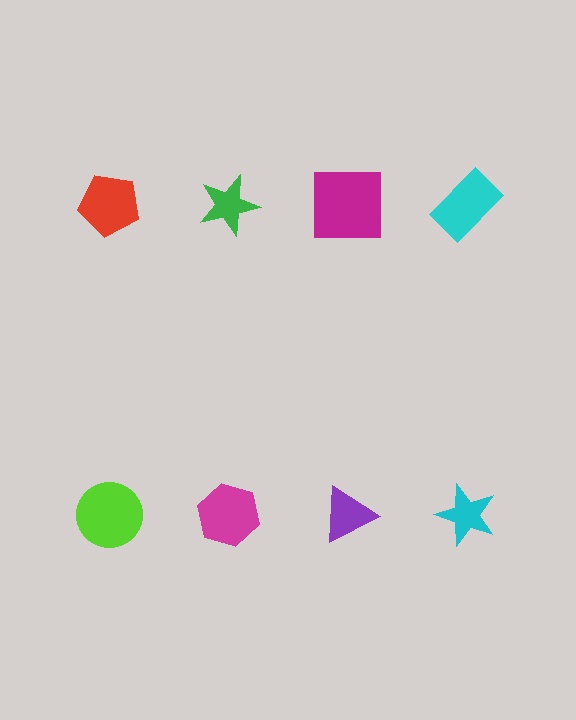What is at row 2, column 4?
A cyan star.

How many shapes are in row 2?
4 shapes.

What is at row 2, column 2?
A magenta hexagon.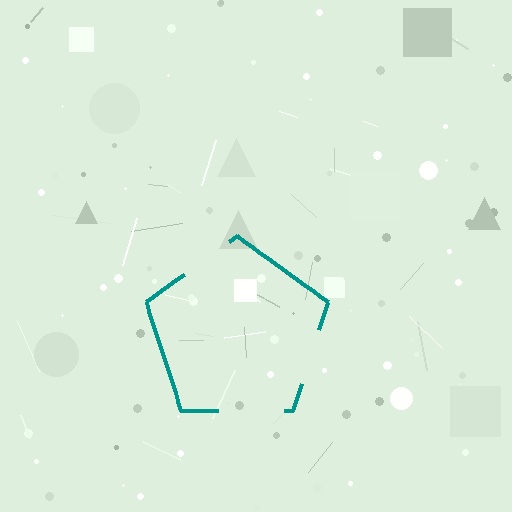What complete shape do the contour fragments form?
The contour fragments form a pentagon.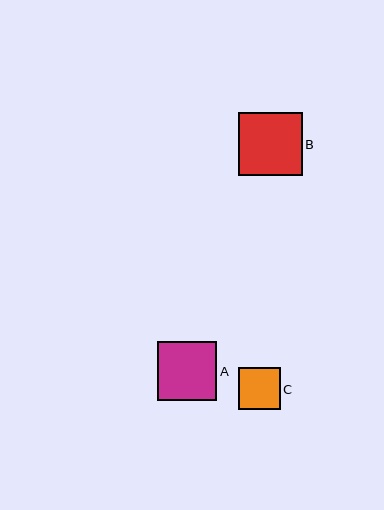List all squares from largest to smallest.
From largest to smallest: B, A, C.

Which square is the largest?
Square B is the largest with a size of approximately 63 pixels.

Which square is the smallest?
Square C is the smallest with a size of approximately 41 pixels.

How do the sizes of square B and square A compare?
Square B and square A are approximately the same size.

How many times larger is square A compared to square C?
Square A is approximately 1.4 times the size of square C.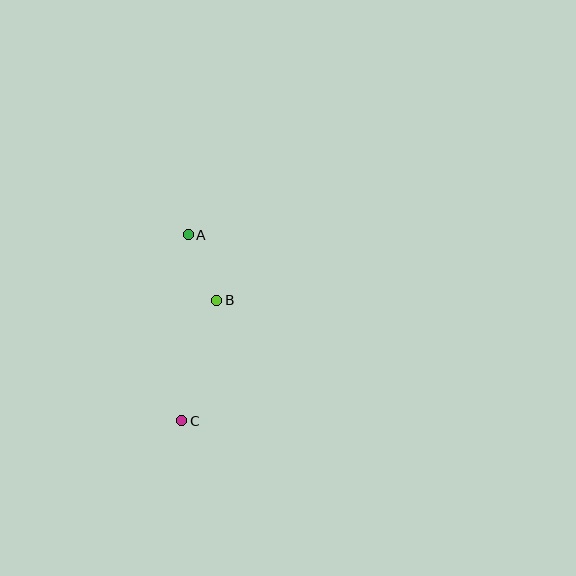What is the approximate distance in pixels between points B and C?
The distance between B and C is approximately 125 pixels.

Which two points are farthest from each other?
Points A and C are farthest from each other.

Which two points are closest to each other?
Points A and B are closest to each other.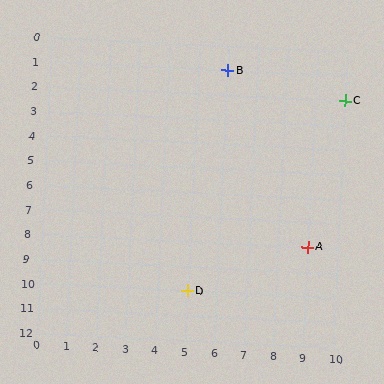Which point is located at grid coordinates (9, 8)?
Point A is at (9, 8).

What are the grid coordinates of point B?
Point B is at grid coordinates (6, 1).